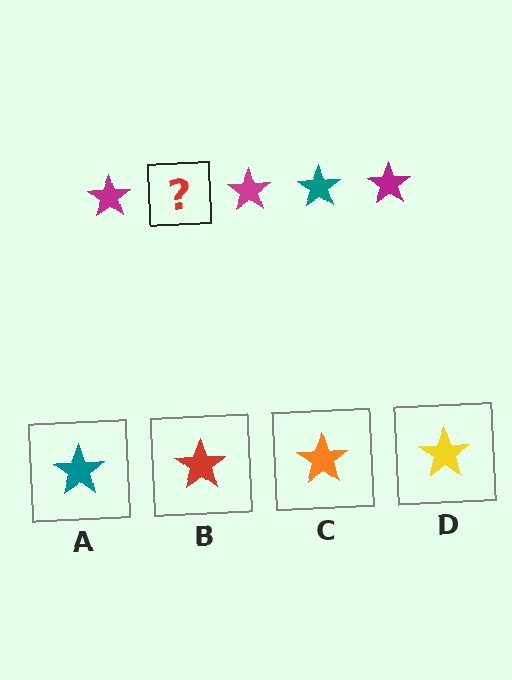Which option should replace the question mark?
Option A.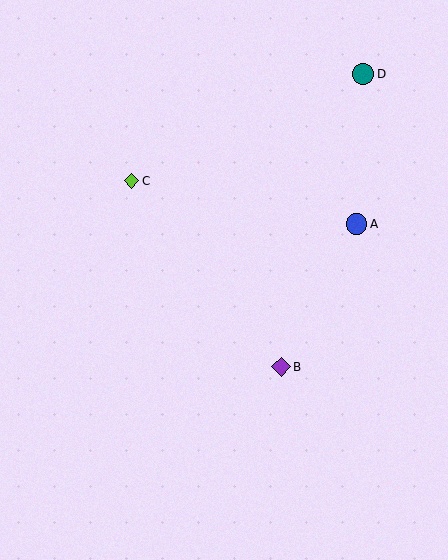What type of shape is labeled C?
Shape C is a lime diamond.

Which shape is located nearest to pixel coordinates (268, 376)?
The purple diamond (labeled B) at (281, 367) is nearest to that location.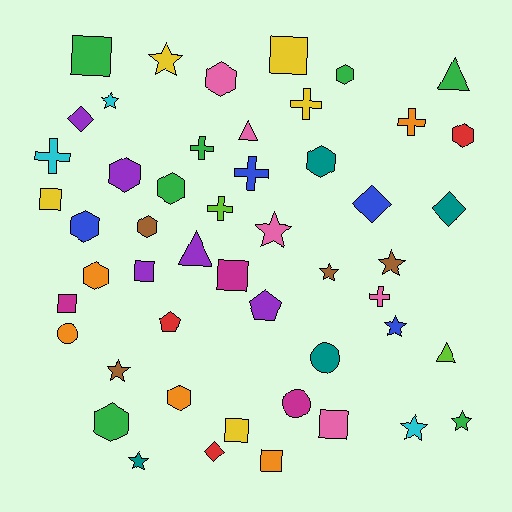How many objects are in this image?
There are 50 objects.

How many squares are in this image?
There are 9 squares.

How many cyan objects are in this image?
There are 3 cyan objects.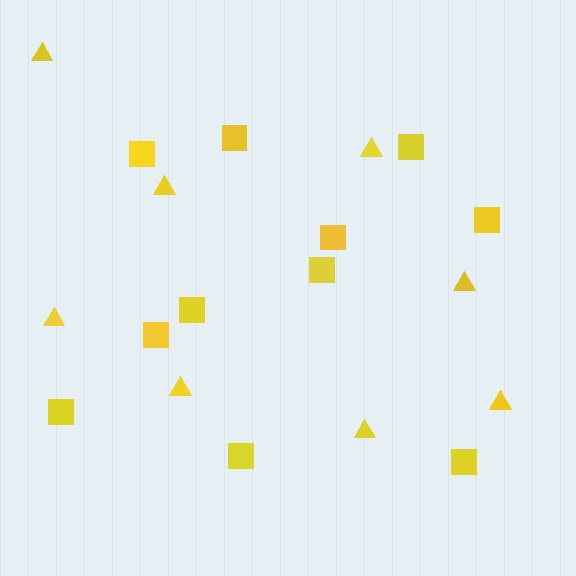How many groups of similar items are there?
There are 2 groups: one group of squares (11) and one group of triangles (8).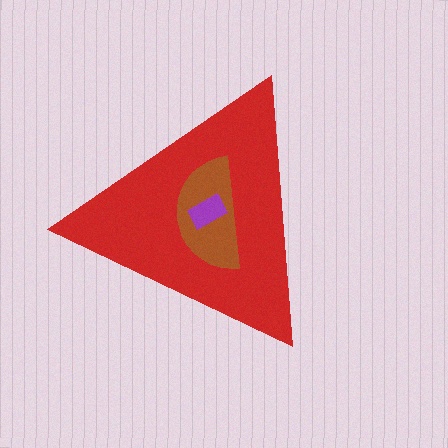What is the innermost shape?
The purple rectangle.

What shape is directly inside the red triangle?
The brown semicircle.